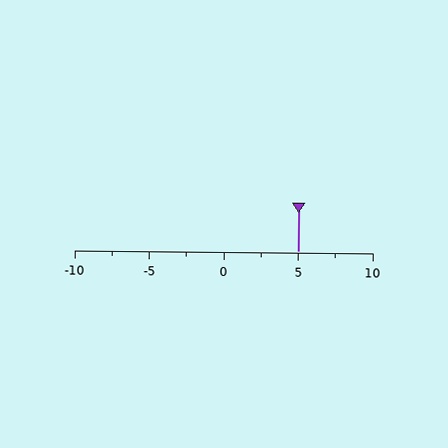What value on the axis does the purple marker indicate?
The marker indicates approximately 5.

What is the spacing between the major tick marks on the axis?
The major ticks are spaced 5 apart.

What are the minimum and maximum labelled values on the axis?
The axis runs from -10 to 10.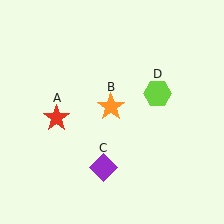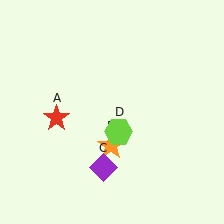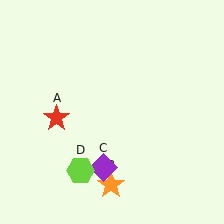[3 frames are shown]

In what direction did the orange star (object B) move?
The orange star (object B) moved down.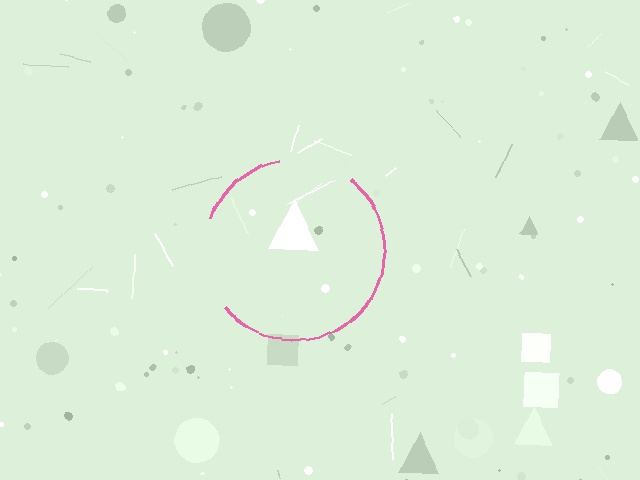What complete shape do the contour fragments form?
The contour fragments form a circle.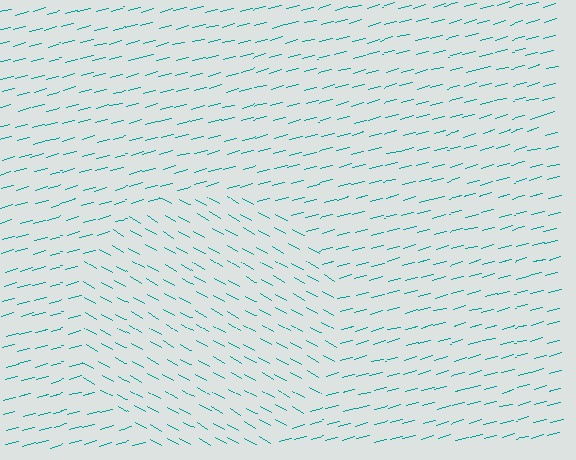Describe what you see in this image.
The image is filled with small teal line segments. A circle region in the image has lines oriented differently from the surrounding lines, creating a visible texture boundary.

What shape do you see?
I see a circle.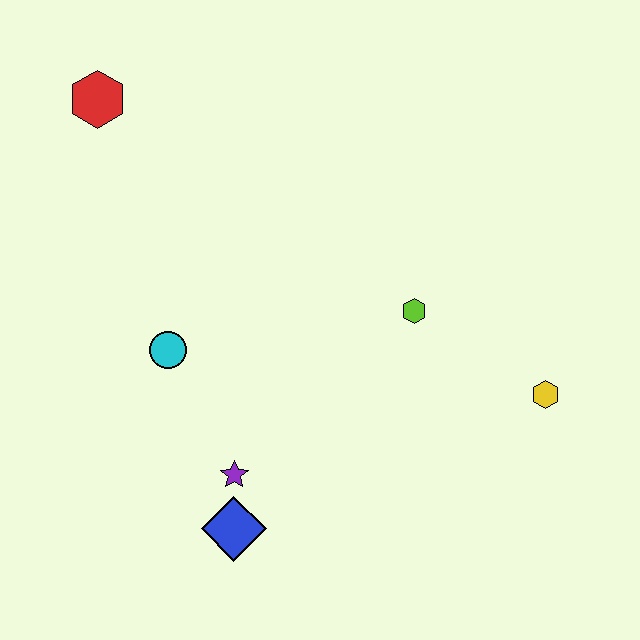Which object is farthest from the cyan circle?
The yellow hexagon is farthest from the cyan circle.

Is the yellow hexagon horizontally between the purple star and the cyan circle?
No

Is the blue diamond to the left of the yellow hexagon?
Yes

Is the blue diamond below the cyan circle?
Yes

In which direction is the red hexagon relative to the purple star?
The red hexagon is above the purple star.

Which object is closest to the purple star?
The blue diamond is closest to the purple star.